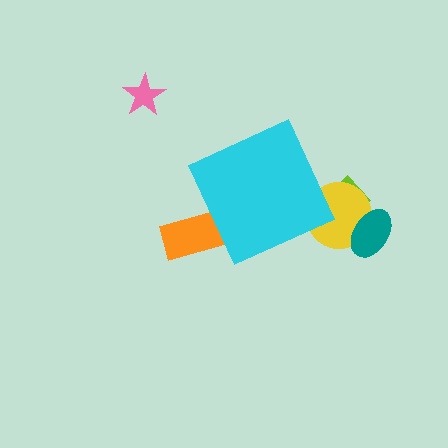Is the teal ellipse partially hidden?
No, the teal ellipse is fully visible.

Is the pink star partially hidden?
No, the pink star is fully visible.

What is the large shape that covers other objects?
A cyan diamond.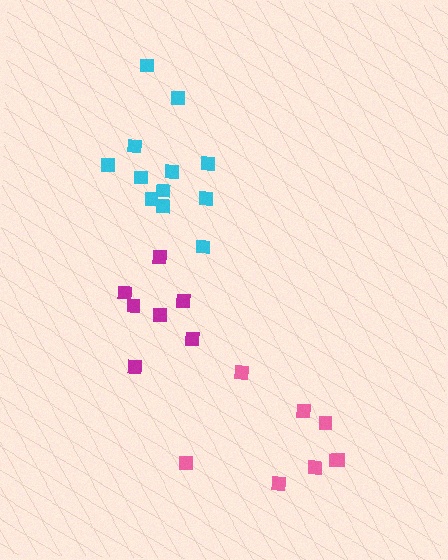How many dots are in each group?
Group 1: 7 dots, Group 2: 12 dots, Group 3: 9 dots (28 total).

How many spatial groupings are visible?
There are 3 spatial groupings.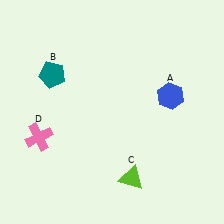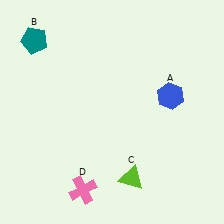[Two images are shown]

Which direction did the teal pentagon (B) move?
The teal pentagon (B) moved up.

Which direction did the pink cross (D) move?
The pink cross (D) moved down.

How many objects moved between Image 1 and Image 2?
2 objects moved between the two images.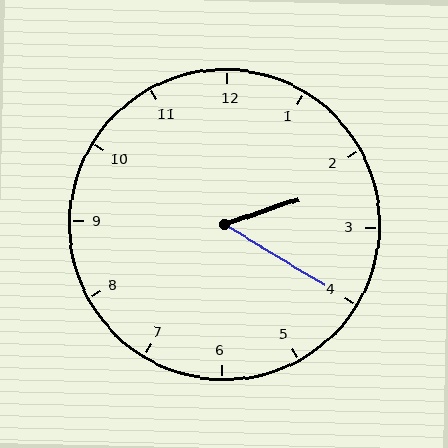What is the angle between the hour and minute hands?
Approximately 50 degrees.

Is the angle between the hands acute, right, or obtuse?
It is acute.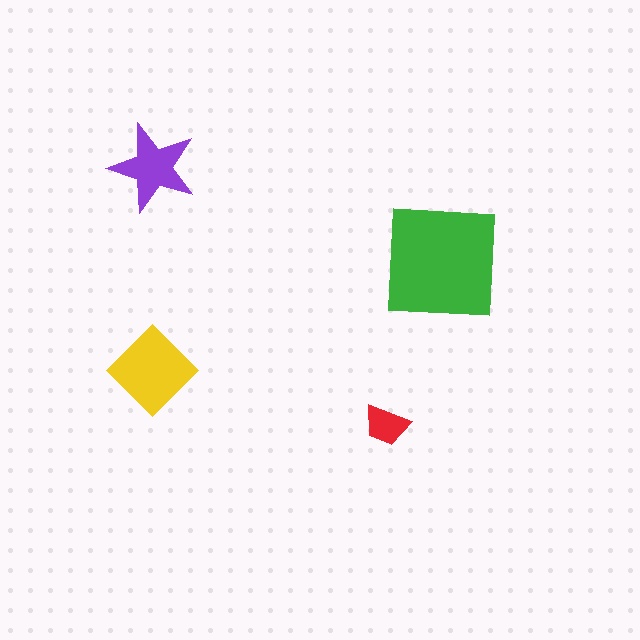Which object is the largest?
The green square.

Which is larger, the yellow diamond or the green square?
The green square.